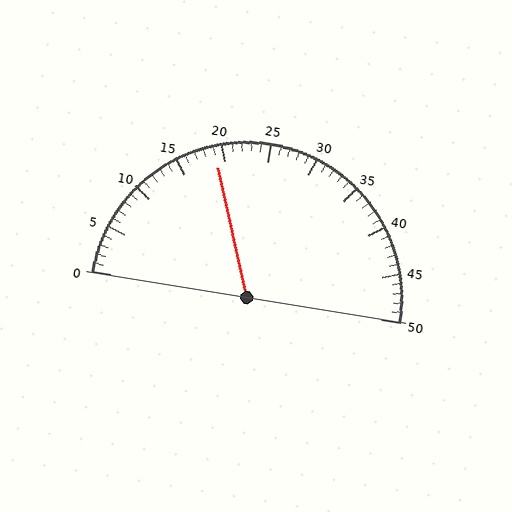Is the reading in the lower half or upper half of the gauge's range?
The reading is in the lower half of the range (0 to 50).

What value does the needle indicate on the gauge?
The needle indicates approximately 19.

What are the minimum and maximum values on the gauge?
The gauge ranges from 0 to 50.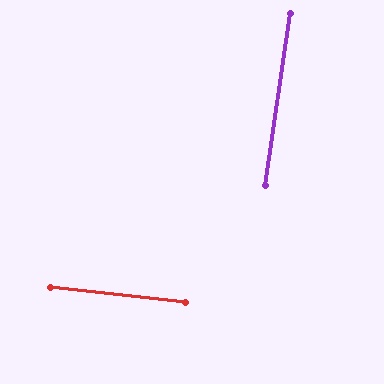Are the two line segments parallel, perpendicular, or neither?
Perpendicular — they meet at approximately 88°.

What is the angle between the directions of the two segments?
Approximately 88 degrees.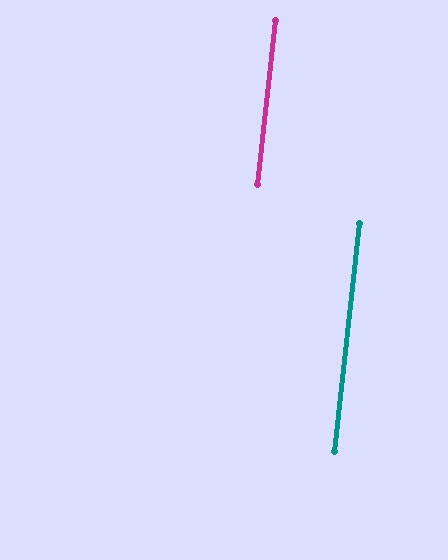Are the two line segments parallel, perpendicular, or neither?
Parallel — their directions differ by only 0.1°.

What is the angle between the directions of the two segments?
Approximately 0 degrees.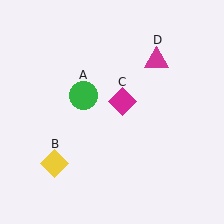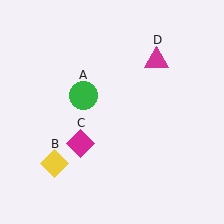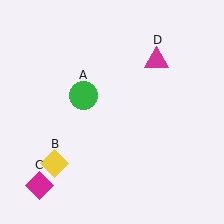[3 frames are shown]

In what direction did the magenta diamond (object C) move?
The magenta diamond (object C) moved down and to the left.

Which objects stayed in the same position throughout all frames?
Green circle (object A) and yellow diamond (object B) and magenta triangle (object D) remained stationary.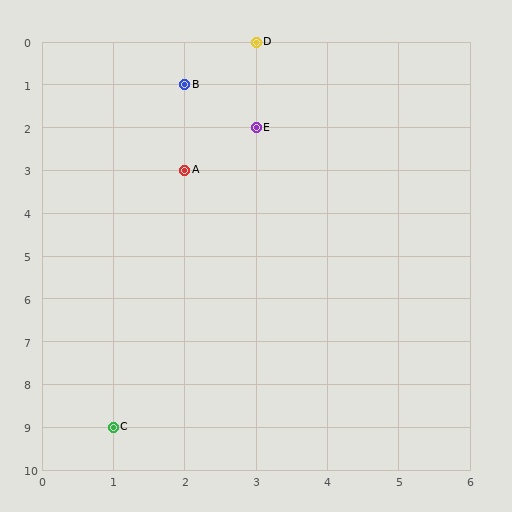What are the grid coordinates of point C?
Point C is at grid coordinates (1, 9).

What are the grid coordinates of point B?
Point B is at grid coordinates (2, 1).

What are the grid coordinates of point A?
Point A is at grid coordinates (2, 3).